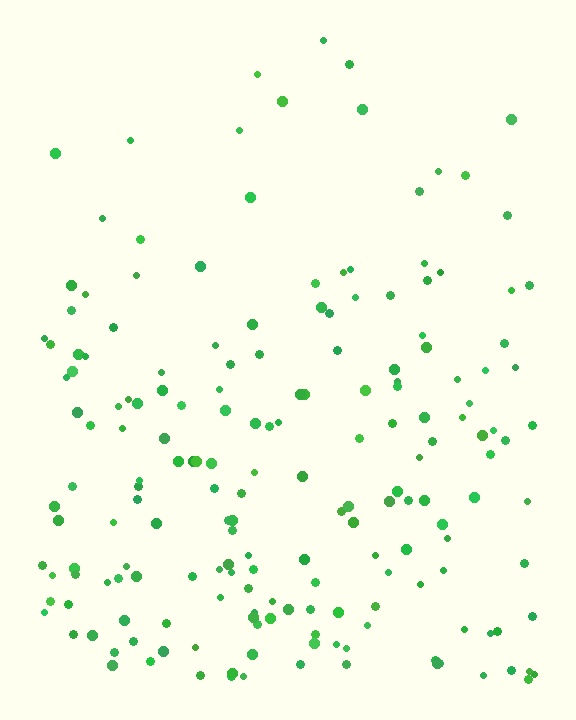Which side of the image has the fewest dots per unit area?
The top.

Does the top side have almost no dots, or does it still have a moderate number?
Still a moderate number, just noticeably fewer than the bottom.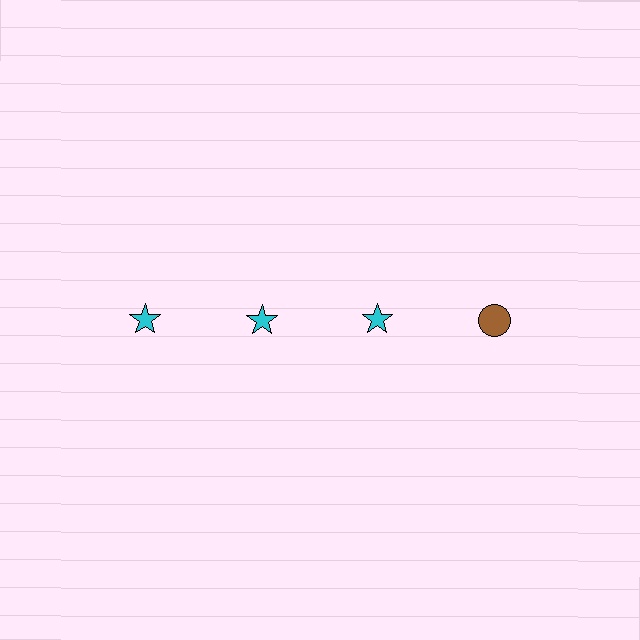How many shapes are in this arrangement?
There are 4 shapes arranged in a grid pattern.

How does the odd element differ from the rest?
It differs in both color (brown instead of cyan) and shape (circle instead of star).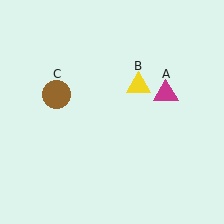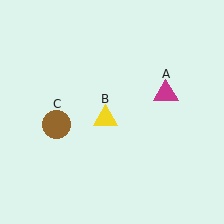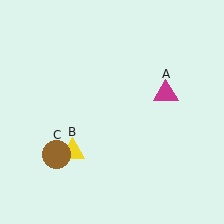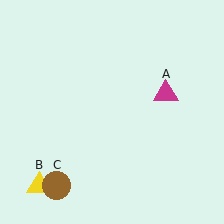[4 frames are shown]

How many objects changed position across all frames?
2 objects changed position: yellow triangle (object B), brown circle (object C).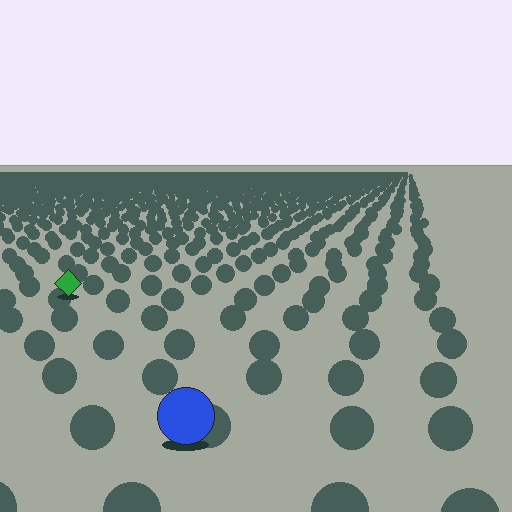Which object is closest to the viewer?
The blue circle is closest. The texture marks near it are larger and more spread out.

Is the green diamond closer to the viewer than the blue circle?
No. The blue circle is closer — you can tell from the texture gradient: the ground texture is coarser near it.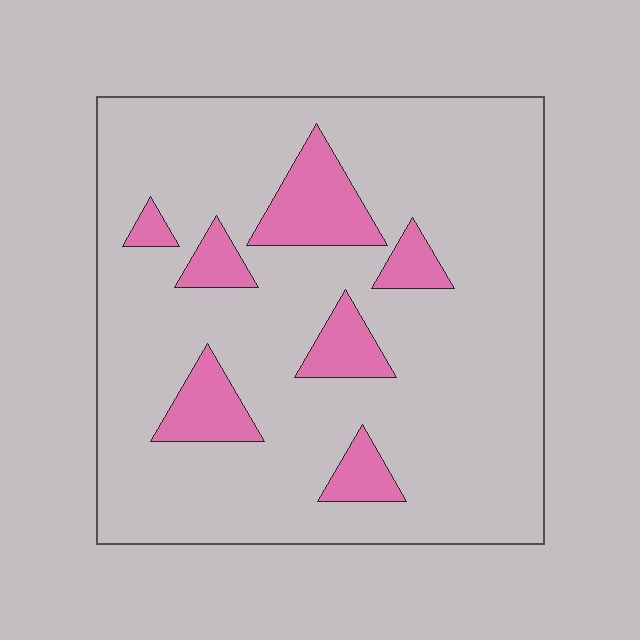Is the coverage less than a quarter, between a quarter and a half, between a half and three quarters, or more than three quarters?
Less than a quarter.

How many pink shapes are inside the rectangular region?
7.